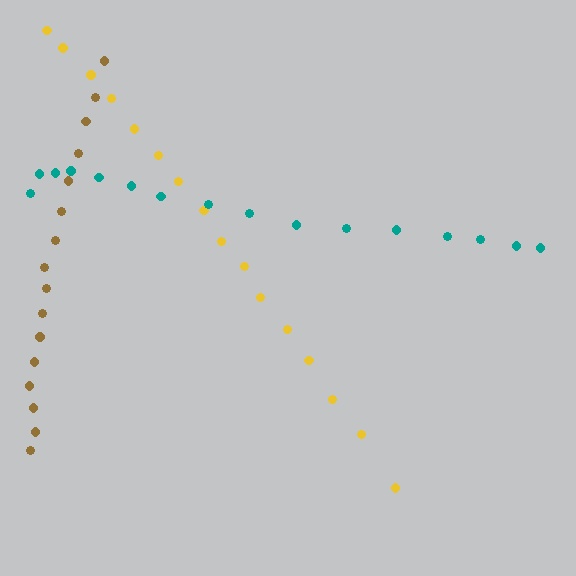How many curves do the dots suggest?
There are 3 distinct paths.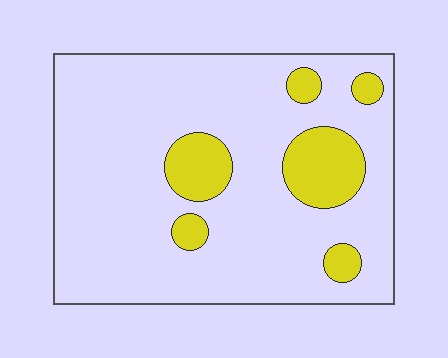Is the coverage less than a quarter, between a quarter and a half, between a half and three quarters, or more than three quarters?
Less than a quarter.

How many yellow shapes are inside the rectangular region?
6.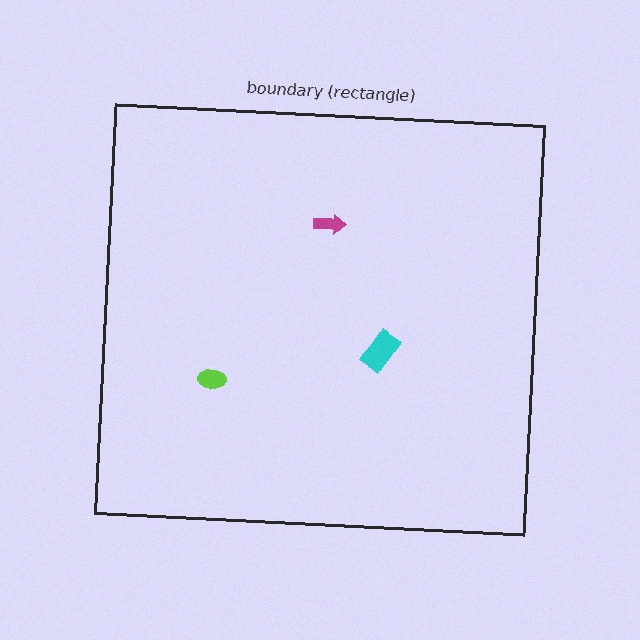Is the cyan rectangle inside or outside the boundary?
Inside.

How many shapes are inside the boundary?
3 inside, 0 outside.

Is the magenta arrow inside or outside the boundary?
Inside.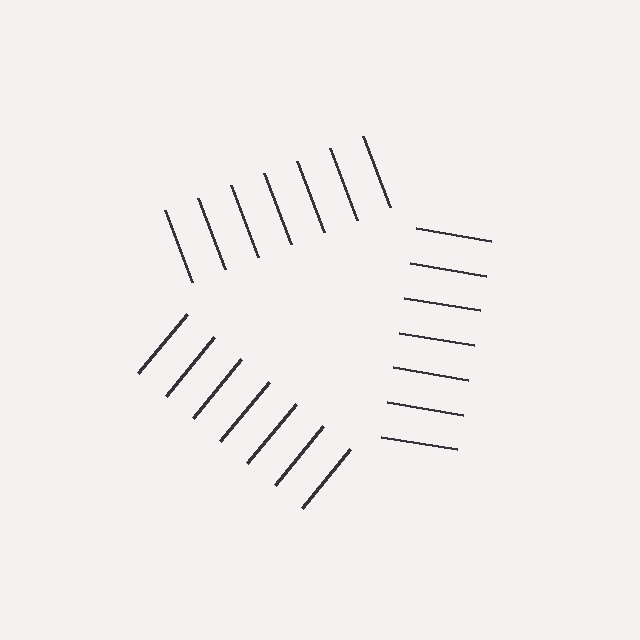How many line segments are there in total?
21 — 7 along each of the 3 edges.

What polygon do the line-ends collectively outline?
An illusory triangle — the line segments terminate on its edges but no continuous stroke is drawn.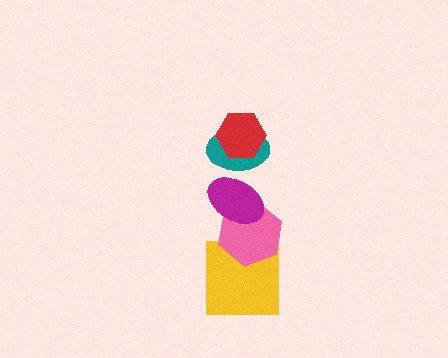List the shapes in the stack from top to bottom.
From top to bottom: the red hexagon, the teal ellipse, the magenta ellipse, the pink hexagon, the yellow square.